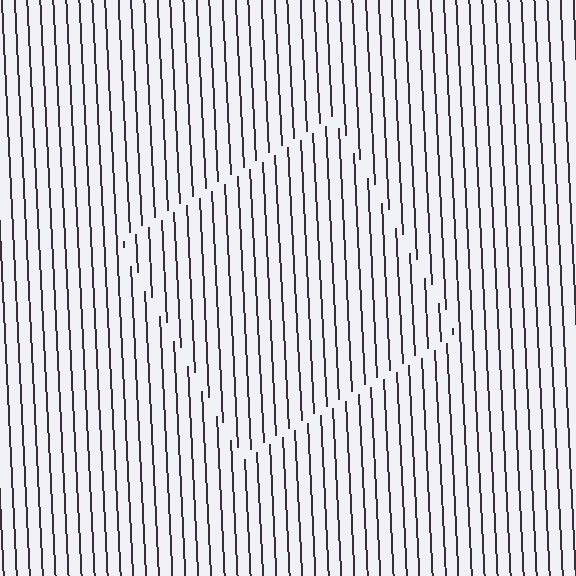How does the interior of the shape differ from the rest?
The interior of the shape contains the same grating, shifted by half a period — the contour is defined by the phase discontinuity where line-ends from the inner and outer gratings abut.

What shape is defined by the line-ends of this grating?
An illusory square. The interior of the shape contains the same grating, shifted by half a period — the contour is defined by the phase discontinuity where line-ends from the inner and outer gratings abut.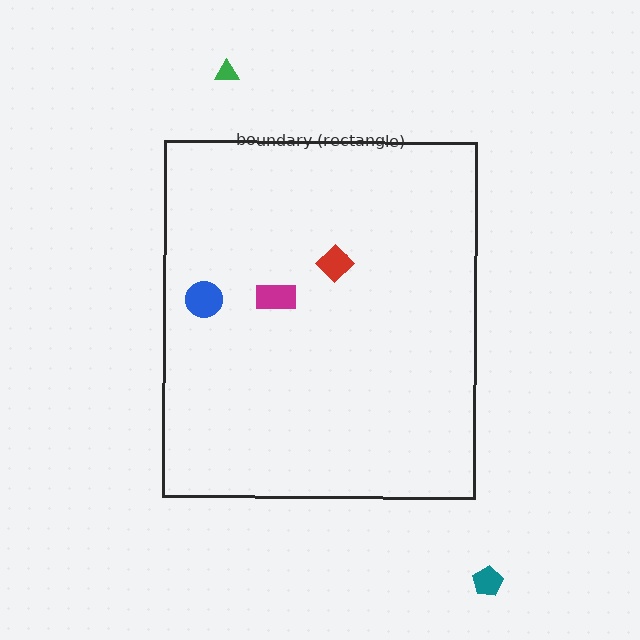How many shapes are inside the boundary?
3 inside, 2 outside.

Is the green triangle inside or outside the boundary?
Outside.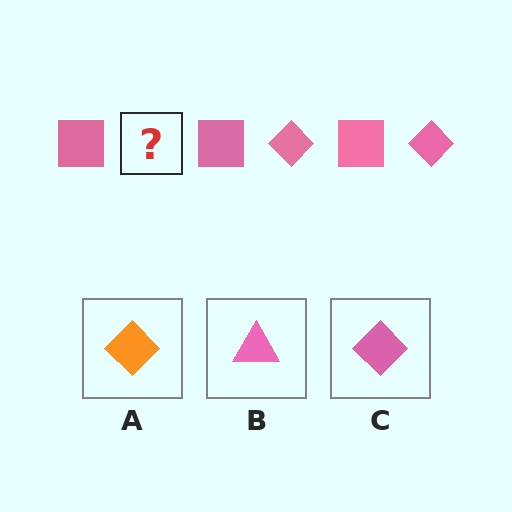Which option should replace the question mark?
Option C.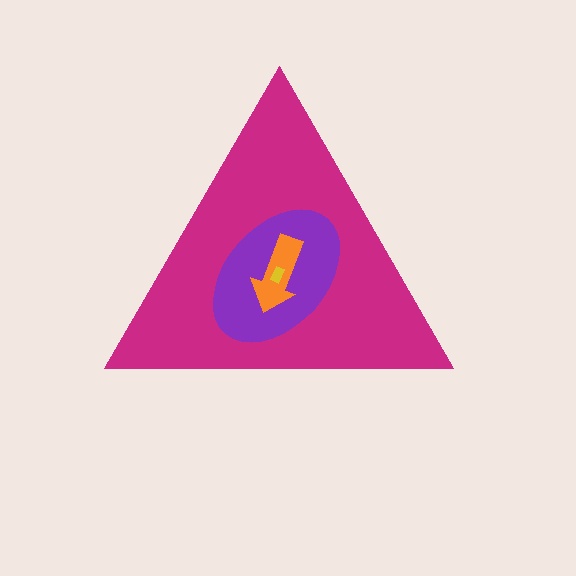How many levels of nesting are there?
4.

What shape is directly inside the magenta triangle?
The purple ellipse.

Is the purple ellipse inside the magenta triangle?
Yes.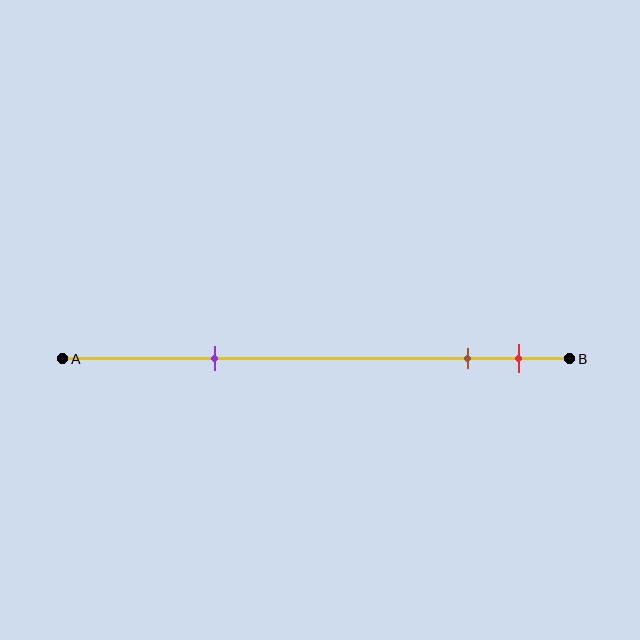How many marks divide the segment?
There are 3 marks dividing the segment.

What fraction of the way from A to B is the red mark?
The red mark is approximately 90% (0.9) of the way from A to B.